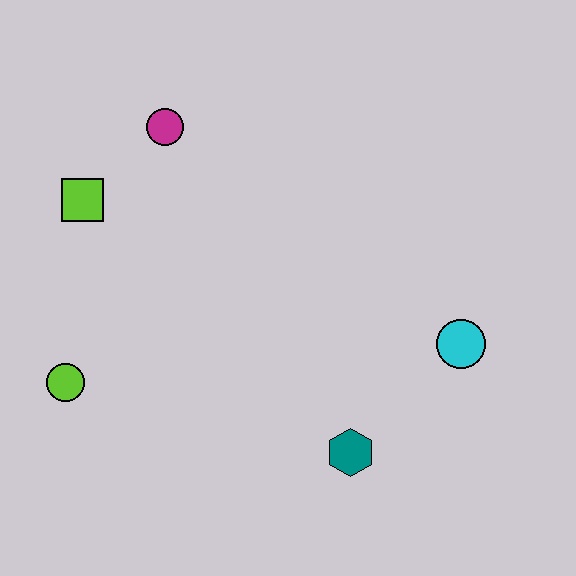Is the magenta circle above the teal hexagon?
Yes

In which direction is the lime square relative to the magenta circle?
The lime square is to the left of the magenta circle.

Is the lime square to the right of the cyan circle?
No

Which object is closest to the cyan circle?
The teal hexagon is closest to the cyan circle.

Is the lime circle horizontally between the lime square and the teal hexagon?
No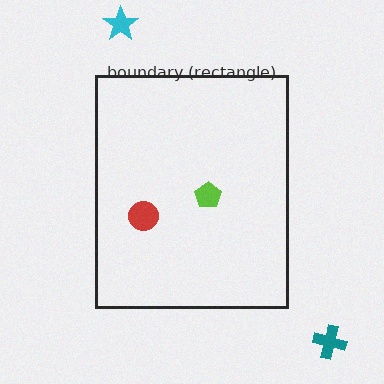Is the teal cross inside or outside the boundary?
Outside.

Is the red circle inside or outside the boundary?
Inside.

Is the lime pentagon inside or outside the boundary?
Inside.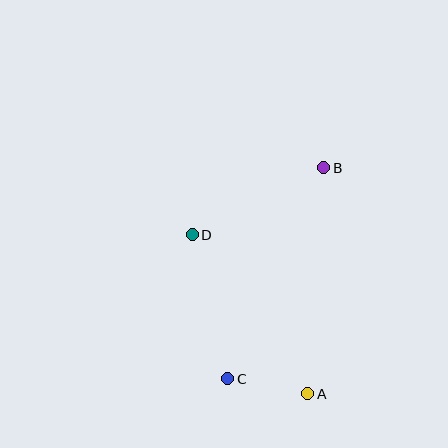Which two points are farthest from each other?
Points B and C are farthest from each other.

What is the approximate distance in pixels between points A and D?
The distance between A and D is approximately 196 pixels.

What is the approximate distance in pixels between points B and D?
The distance between B and D is approximately 148 pixels.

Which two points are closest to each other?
Points A and C are closest to each other.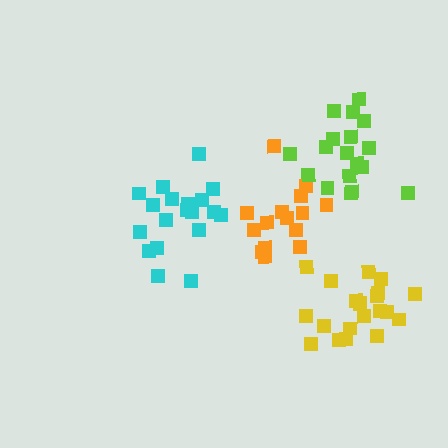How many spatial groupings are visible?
There are 4 spatial groupings.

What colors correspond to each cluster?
The clusters are colored: orange, cyan, yellow, lime.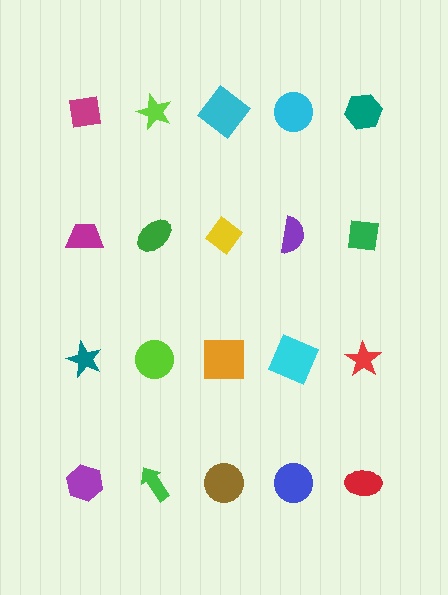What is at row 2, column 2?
A green ellipse.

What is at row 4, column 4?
A blue circle.